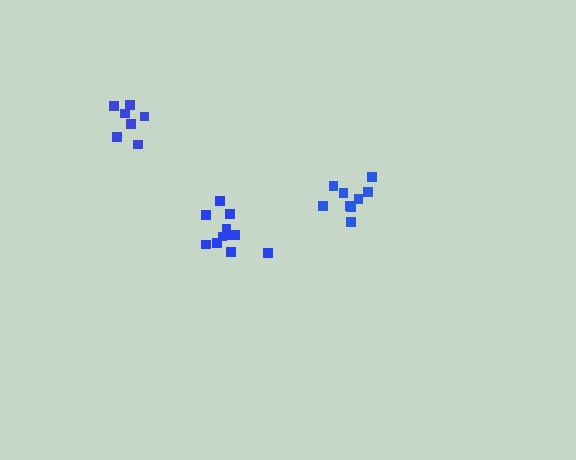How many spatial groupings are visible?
There are 3 spatial groupings.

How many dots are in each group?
Group 1: 7 dots, Group 2: 11 dots, Group 3: 9 dots (27 total).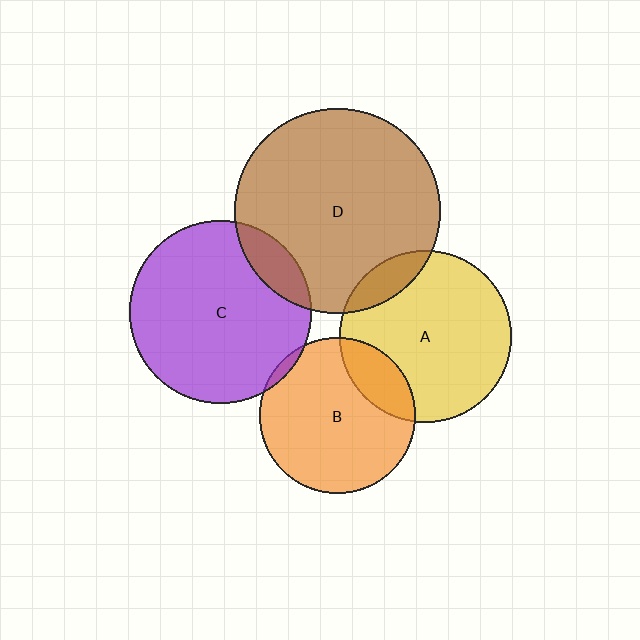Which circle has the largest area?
Circle D (brown).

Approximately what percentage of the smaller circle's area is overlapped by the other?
Approximately 10%.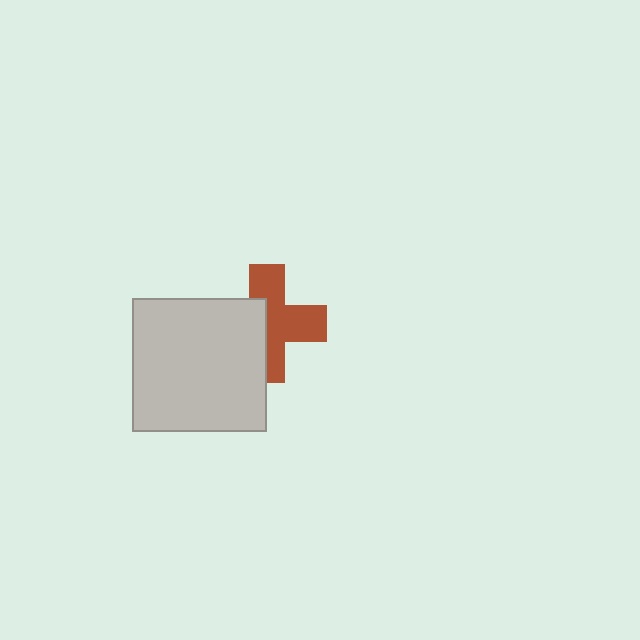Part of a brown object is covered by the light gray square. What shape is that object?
It is a cross.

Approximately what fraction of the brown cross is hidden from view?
Roughly 42% of the brown cross is hidden behind the light gray square.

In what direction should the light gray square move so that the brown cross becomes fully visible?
The light gray square should move left. That is the shortest direction to clear the overlap and leave the brown cross fully visible.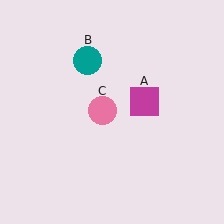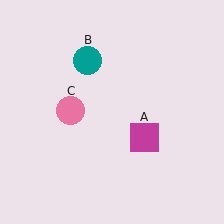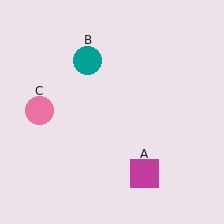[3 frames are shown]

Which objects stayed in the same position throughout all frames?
Teal circle (object B) remained stationary.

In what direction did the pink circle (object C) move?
The pink circle (object C) moved left.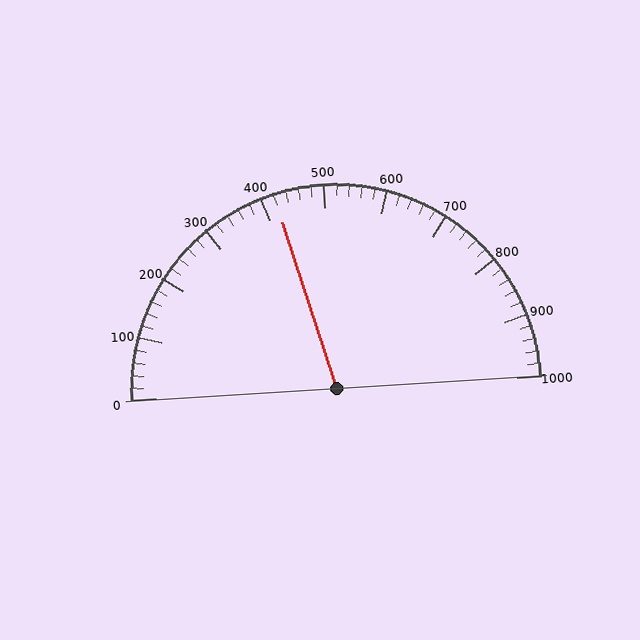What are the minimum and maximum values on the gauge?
The gauge ranges from 0 to 1000.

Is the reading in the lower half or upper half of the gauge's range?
The reading is in the lower half of the range (0 to 1000).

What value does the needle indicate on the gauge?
The needle indicates approximately 420.